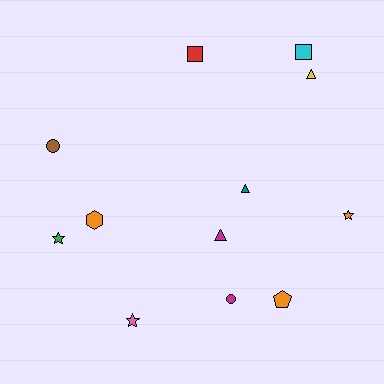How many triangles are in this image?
There are 3 triangles.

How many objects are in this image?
There are 12 objects.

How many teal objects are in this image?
There is 1 teal object.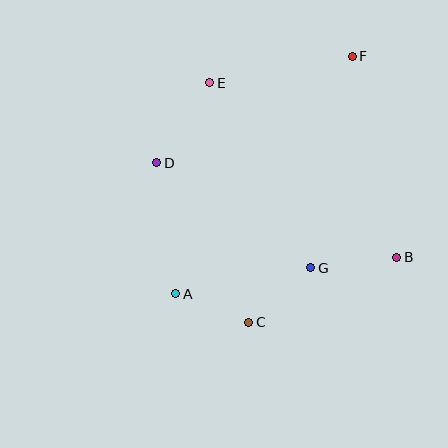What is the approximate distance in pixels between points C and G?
The distance between C and G is approximately 83 pixels.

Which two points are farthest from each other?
Points A and F are farthest from each other.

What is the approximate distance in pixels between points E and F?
The distance between E and F is approximately 145 pixels.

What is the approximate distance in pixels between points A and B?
The distance between A and B is approximately 224 pixels.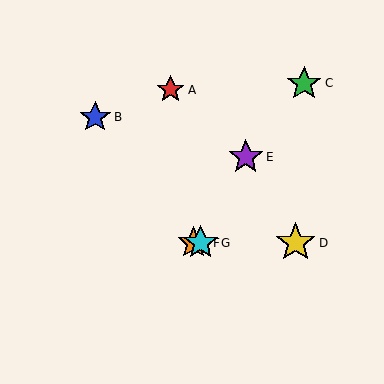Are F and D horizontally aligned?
Yes, both are at y≈243.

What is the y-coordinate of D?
Object D is at y≈243.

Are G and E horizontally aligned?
No, G is at y≈243 and E is at y≈157.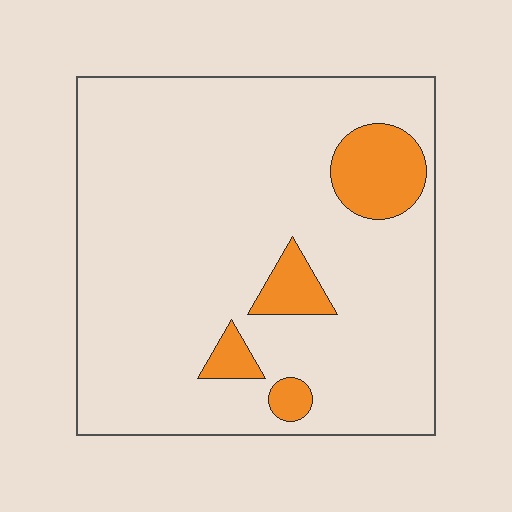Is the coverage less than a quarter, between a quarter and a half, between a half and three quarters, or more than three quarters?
Less than a quarter.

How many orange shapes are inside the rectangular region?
4.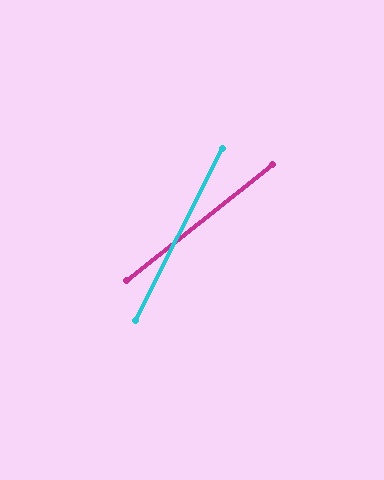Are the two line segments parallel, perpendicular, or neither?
Neither parallel nor perpendicular — they differ by about 25°.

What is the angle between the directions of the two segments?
Approximately 25 degrees.